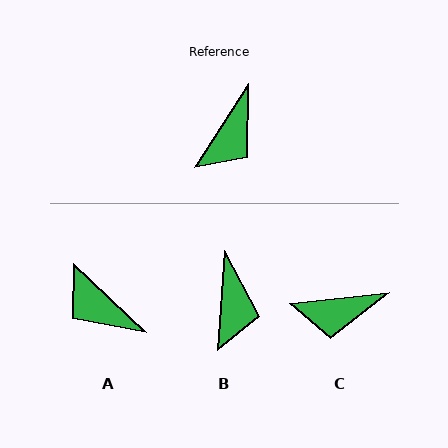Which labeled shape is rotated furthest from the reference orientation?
A, about 101 degrees away.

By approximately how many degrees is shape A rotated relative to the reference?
Approximately 101 degrees clockwise.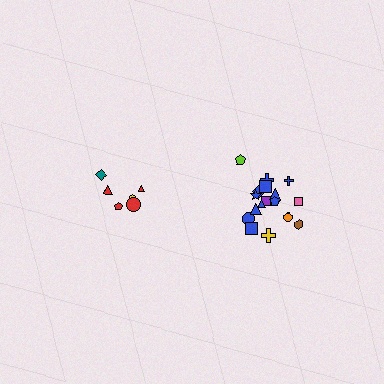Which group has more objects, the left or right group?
The right group.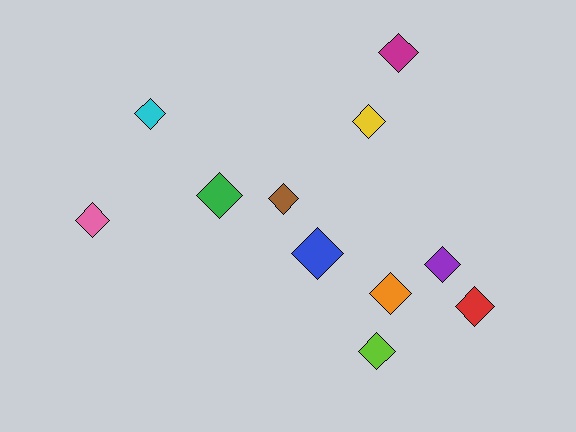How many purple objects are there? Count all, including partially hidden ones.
There is 1 purple object.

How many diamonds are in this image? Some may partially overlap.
There are 11 diamonds.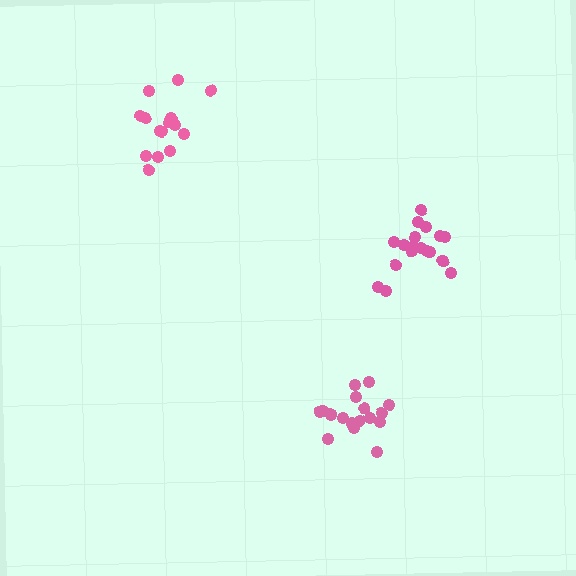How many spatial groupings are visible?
There are 3 spatial groupings.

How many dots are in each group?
Group 1: 18 dots, Group 2: 15 dots, Group 3: 17 dots (50 total).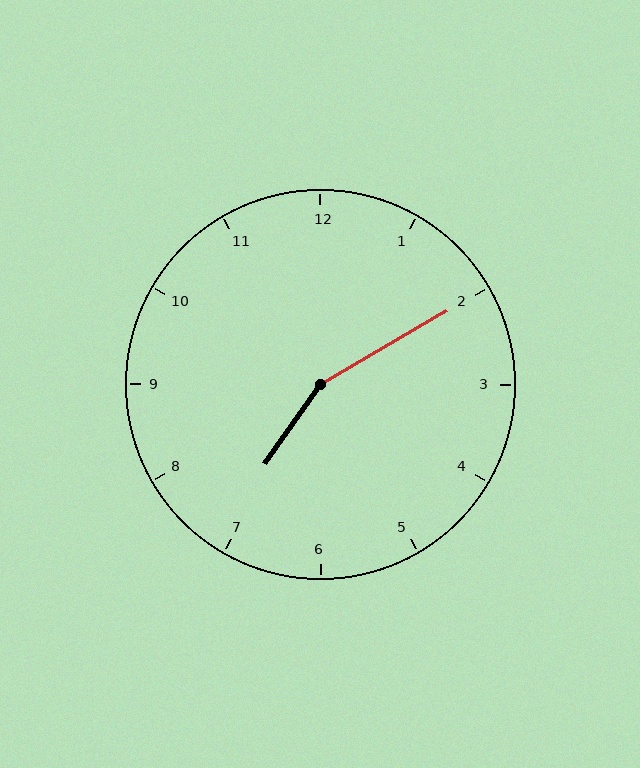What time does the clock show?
7:10.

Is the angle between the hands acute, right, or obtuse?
It is obtuse.